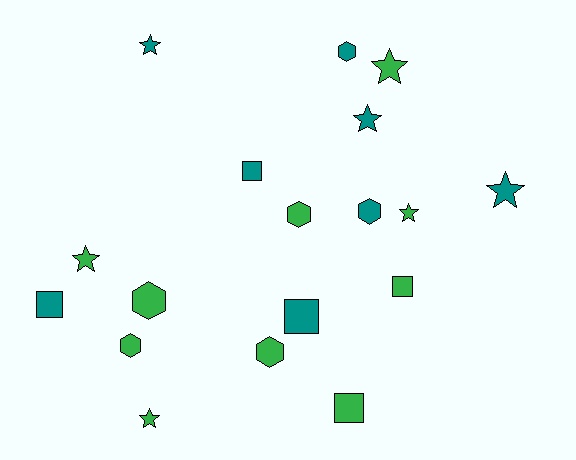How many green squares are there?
There are 2 green squares.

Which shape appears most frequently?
Star, with 7 objects.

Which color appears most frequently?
Green, with 10 objects.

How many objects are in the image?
There are 18 objects.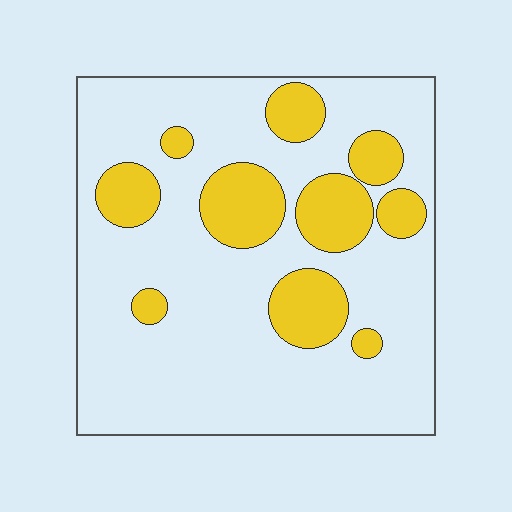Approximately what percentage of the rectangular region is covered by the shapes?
Approximately 25%.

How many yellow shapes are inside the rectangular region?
10.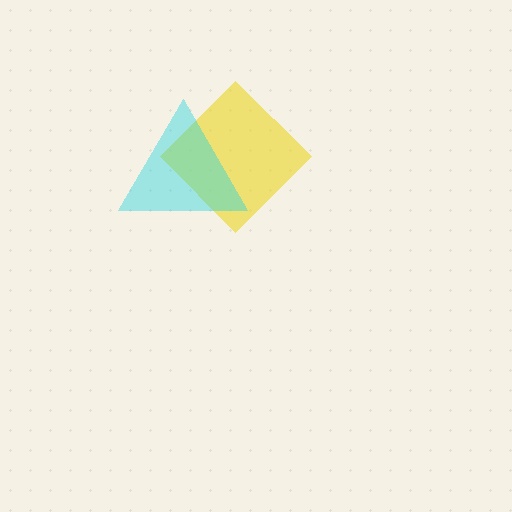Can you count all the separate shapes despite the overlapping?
Yes, there are 2 separate shapes.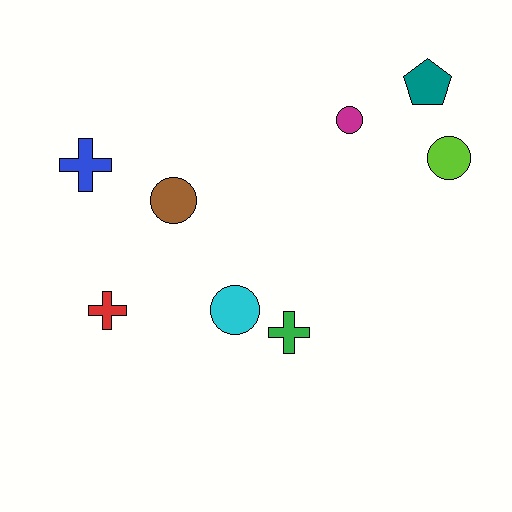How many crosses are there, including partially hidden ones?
There are 3 crosses.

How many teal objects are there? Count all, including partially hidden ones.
There is 1 teal object.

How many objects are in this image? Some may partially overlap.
There are 8 objects.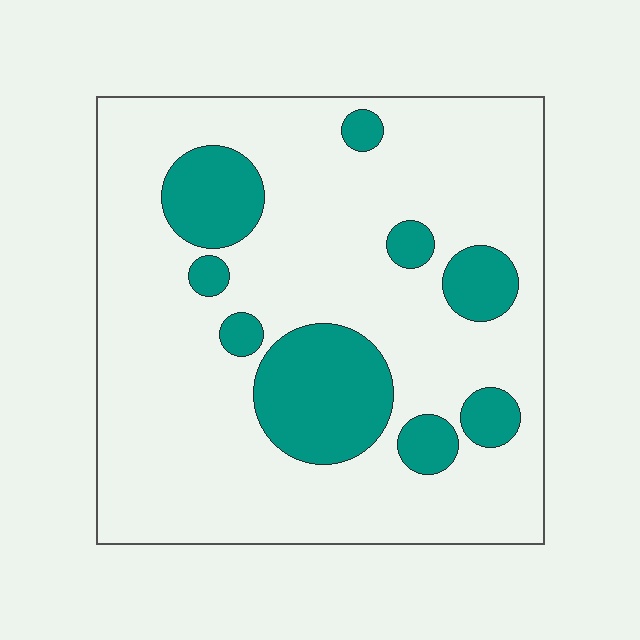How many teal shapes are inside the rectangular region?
9.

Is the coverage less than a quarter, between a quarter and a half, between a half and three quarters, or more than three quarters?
Less than a quarter.